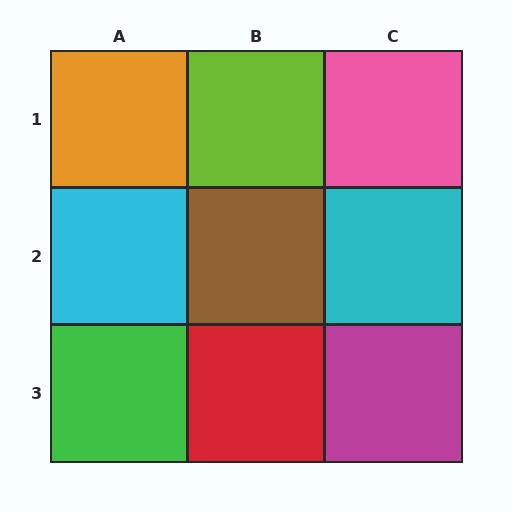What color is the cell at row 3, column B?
Red.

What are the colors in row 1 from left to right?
Orange, lime, pink.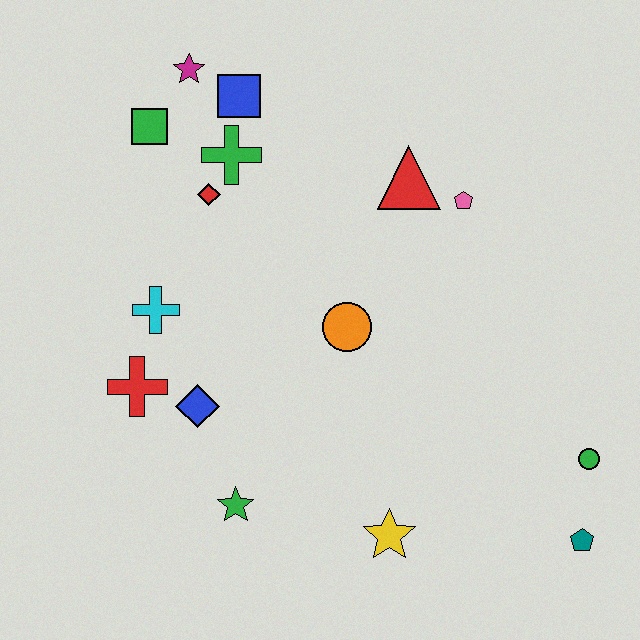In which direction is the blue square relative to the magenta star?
The blue square is to the right of the magenta star.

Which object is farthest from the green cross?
The teal pentagon is farthest from the green cross.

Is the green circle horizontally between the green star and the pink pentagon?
No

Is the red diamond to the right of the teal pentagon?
No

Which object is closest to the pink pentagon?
The red triangle is closest to the pink pentagon.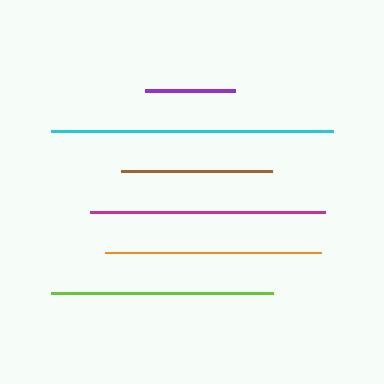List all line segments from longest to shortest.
From longest to shortest: cyan, magenta, lime, orange, brown, purple.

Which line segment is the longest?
The cyan line is the longest at approximately 282 pixels.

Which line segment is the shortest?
The purple line is the shortest at approximately 90 pixels.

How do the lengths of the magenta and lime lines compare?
The magenta and lime lines are approximately the same length.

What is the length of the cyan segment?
The cyan segment is approximately 282 pixels long.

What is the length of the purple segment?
The purple segment is approximately 90 pixels long.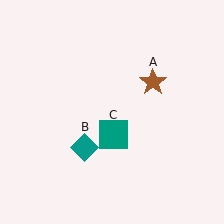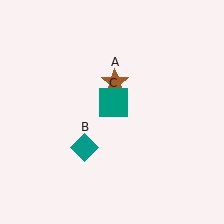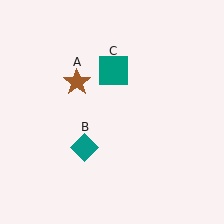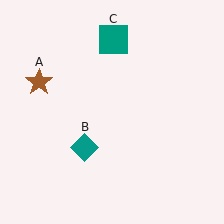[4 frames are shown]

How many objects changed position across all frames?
2 objects changed position: brown star (object A), teal square (object C).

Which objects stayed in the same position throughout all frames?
Teal diamond (object B) remained stationary.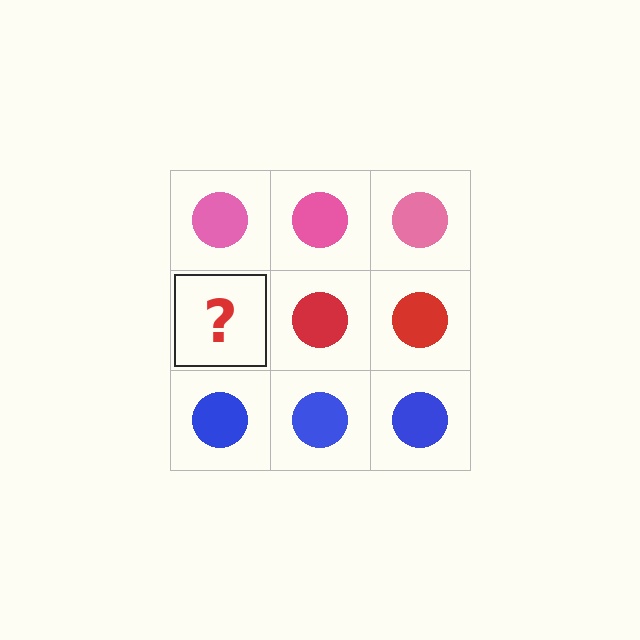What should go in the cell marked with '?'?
The missing cell should contain a red circle.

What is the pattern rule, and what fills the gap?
The rule is that each row has a consistent color. The gap should be filled with a red circle.